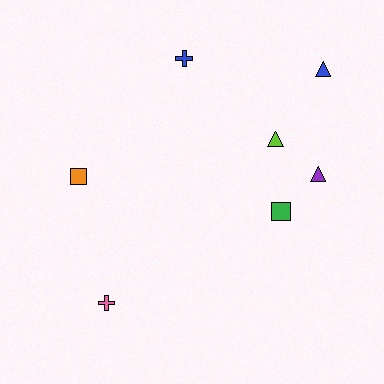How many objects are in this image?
There are 7 objects.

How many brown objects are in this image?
There are no brown objects.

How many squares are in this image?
There are 2 squares.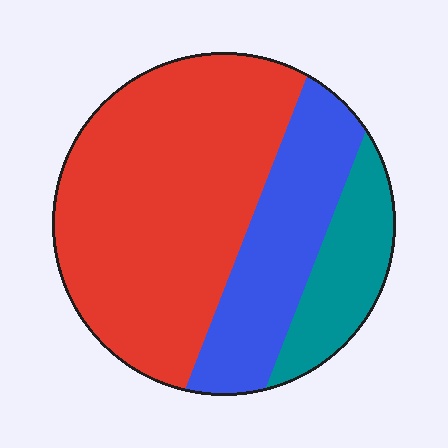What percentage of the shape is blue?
Blue covers roughly 25% of the shape.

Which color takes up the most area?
Red, at roughly 60%.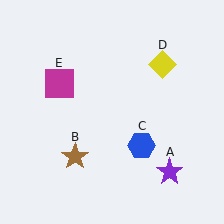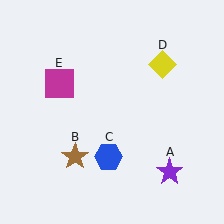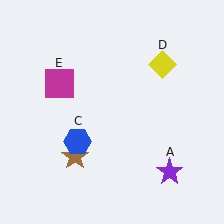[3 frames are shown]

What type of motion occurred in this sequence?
The blue hexagon (object C) rotated clockwise around the center of the scene.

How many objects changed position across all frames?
1 object changed position: blue hexagon (object C).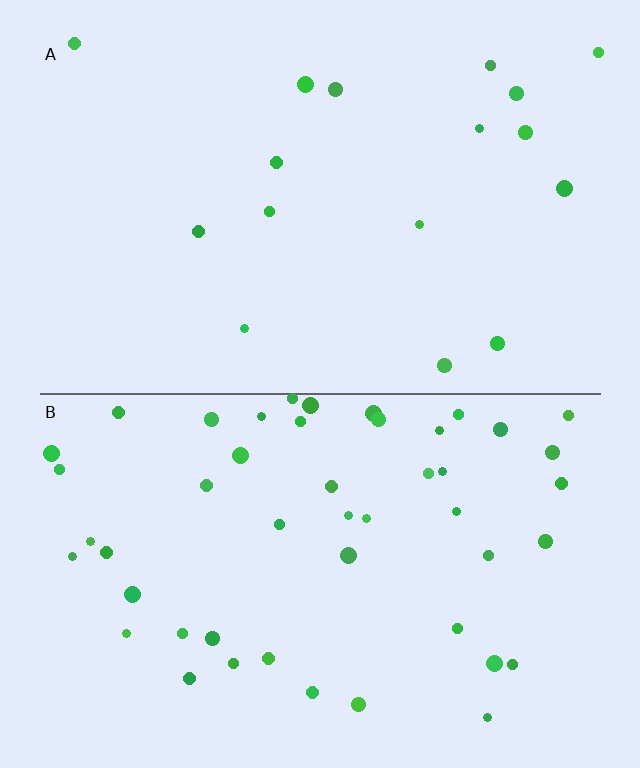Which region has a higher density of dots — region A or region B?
B (the bottom).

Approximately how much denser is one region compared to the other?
Approximately 2.9× — region B over region A.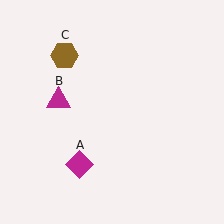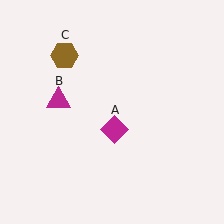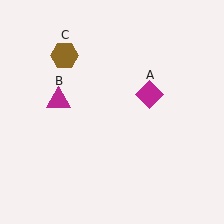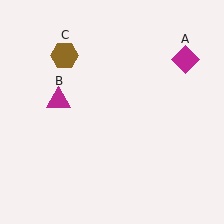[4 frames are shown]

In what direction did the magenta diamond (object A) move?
The magenta diamond (object A) moved up and to the right.